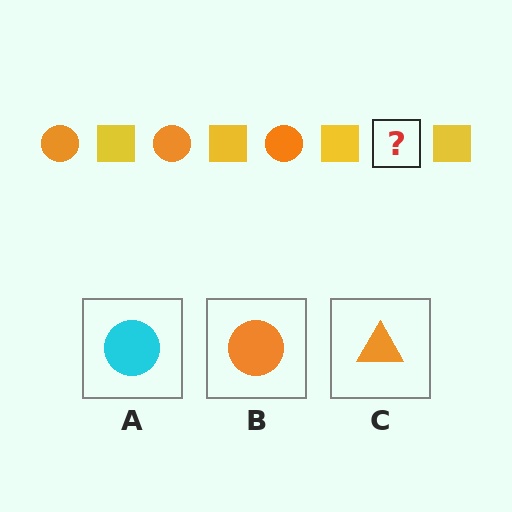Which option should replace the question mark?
Option B.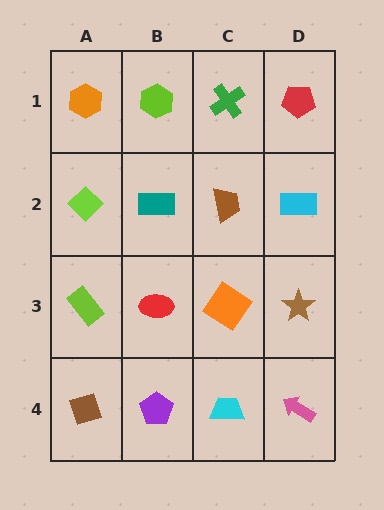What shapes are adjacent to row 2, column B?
A lime hexagon (row 1, column B), a red ellipse (row 3, column B), a lime diamond (row 2, column A), a brown trapezoid (row 2, column C).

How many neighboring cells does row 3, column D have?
3.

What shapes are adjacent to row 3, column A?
A lime diamond (row 2, column A), a brown diamond (row 4, column A), a red ellipse (row 3, column B).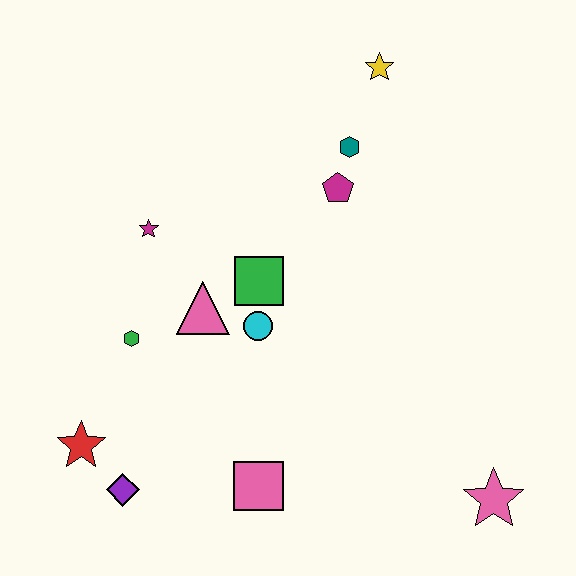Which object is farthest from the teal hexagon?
The purple diamond is farthest from the teal hexagon.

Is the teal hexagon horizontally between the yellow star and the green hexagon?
Yes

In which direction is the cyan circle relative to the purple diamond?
The cyan circle is above the purple diamond.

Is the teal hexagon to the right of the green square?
Yes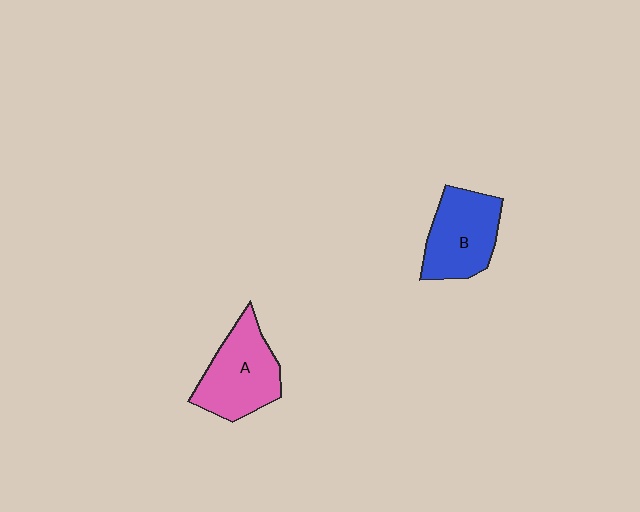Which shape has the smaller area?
Shape B (blue).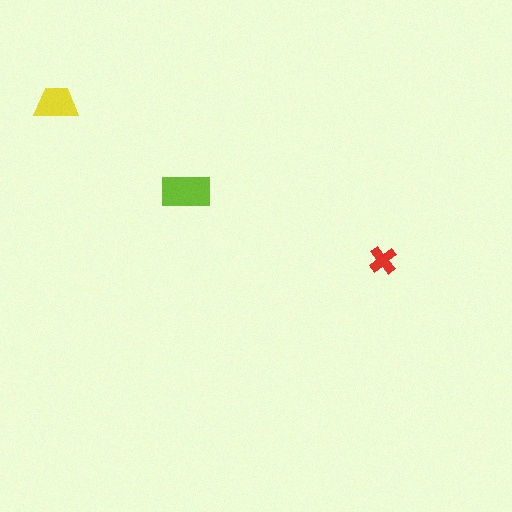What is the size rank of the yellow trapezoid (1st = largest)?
2nd.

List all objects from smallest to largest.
The red cross, the yellow trapezoid, the lime rectangle.